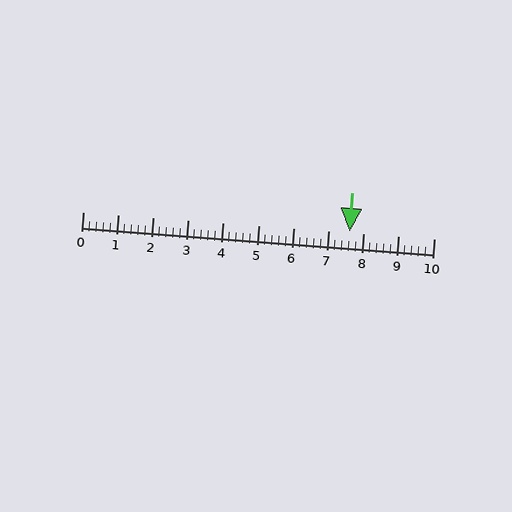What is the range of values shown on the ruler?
The ruler shows values from 0 to 10.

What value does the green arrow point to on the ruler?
The green arrow points to approximately 7.6.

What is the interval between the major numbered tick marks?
The major tick marks are spaced 1 units apart.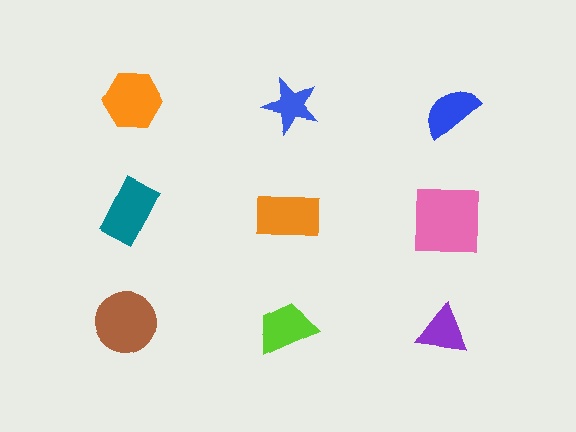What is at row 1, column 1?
An orange hexagon.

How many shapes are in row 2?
3 shapes.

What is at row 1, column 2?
A blue star.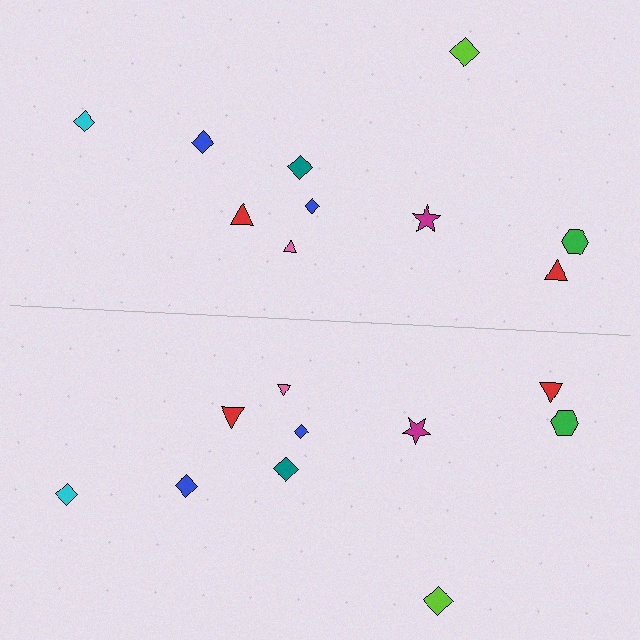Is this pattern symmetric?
Yes, this pattern has bilateral (reflection) symmetry.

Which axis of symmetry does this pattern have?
The pattern has a horizontal axis of symmetry running through the center of the image.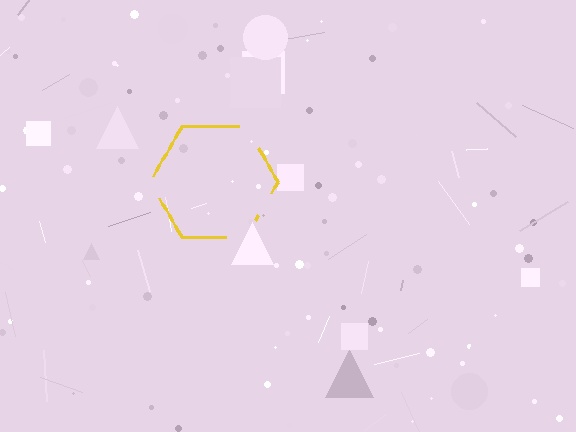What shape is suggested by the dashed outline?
The dashed outline suggests a hexagon.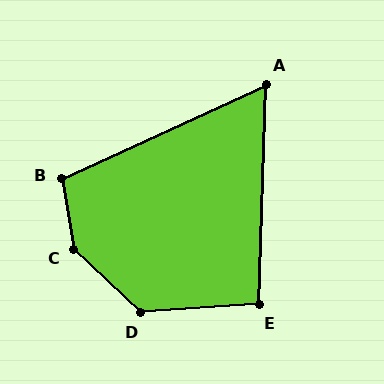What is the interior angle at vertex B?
Approximately 105 degrees (obtuse).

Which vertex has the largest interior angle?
C, at approximately 144 degrees.